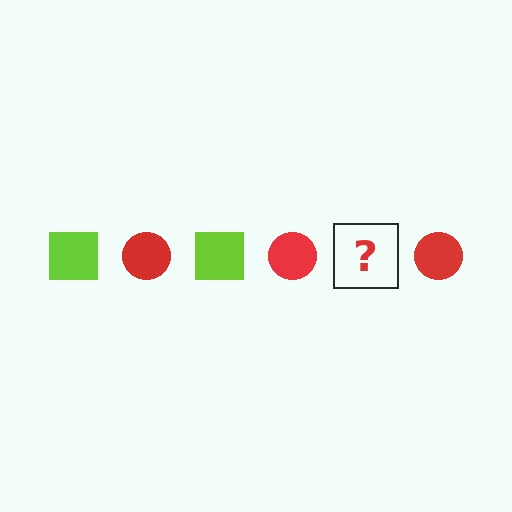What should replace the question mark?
The question mark should be replaced with a lime square.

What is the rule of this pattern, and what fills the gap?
The rule is that the pattern alternates between lime square and red circle. The gap should be filled with a lime square.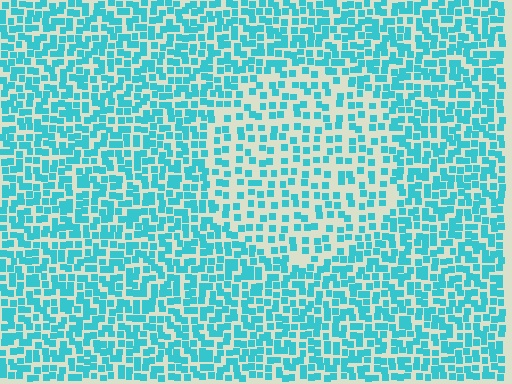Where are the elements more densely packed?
The elements are more densely packed outside the circle boundary.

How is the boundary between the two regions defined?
The boundary is defined by a change in element density (approximately 1.8x ratio). All elements are the same color, size, and shape.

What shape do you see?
I see a circle.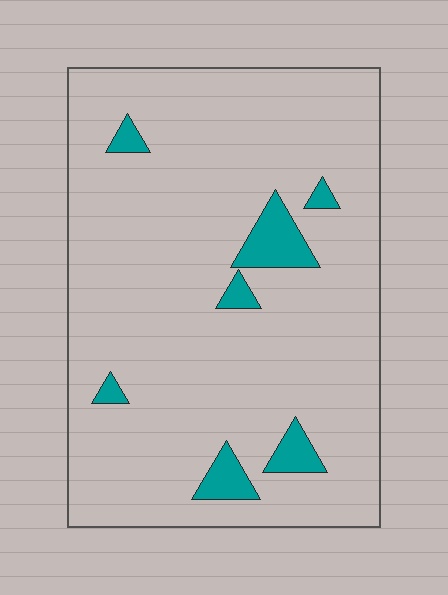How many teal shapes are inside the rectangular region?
7.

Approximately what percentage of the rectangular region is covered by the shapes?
Approximately 10%.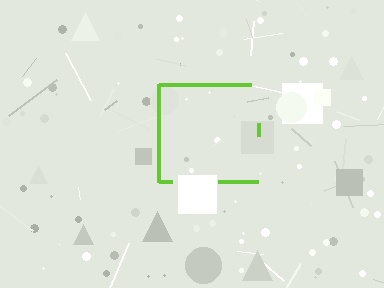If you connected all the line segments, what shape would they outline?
They would outline a square.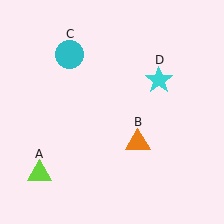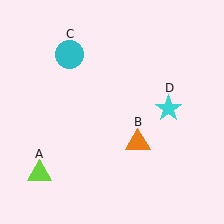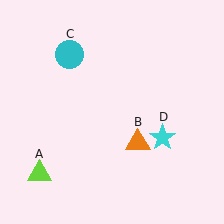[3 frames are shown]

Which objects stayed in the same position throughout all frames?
Lime triangle (object A) and orange triangle (object B) and cyan circle (object C) remained stationary.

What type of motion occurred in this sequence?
The cyan star (object D) rotated clockwise around the center of the scene.